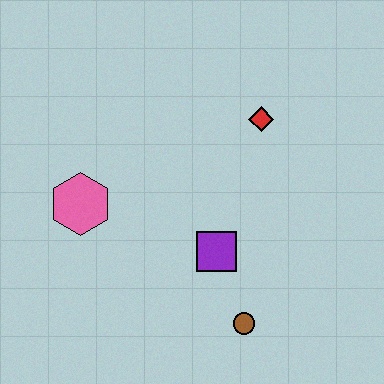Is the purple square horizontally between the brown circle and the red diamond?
No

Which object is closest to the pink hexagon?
The purple square is closest to the pink hexagon.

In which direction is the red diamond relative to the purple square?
The red diamond is above the purple square.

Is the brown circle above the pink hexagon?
No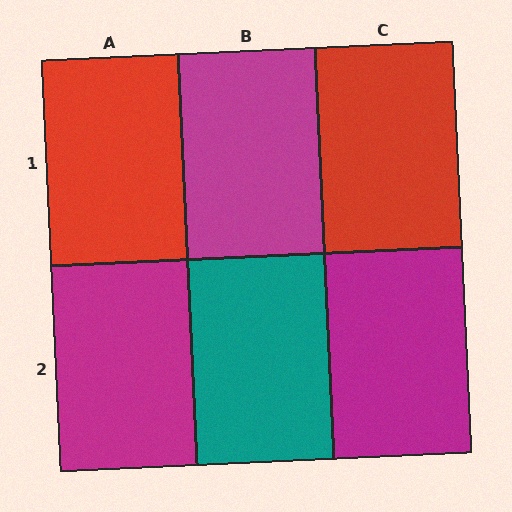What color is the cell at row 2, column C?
Magenta.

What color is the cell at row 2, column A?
Magenta.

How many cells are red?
2 cells are red.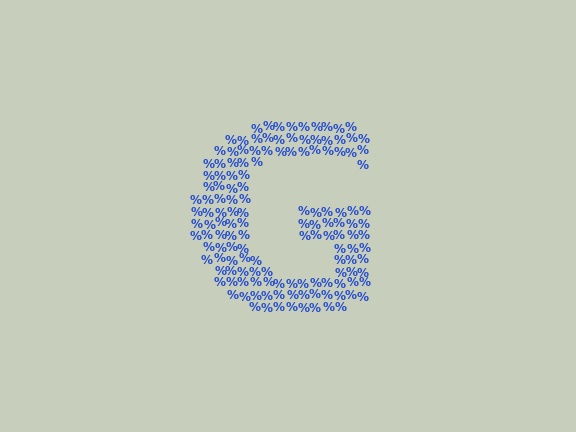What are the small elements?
The small elements are percent signs.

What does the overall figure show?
The overall figure shows the letter G.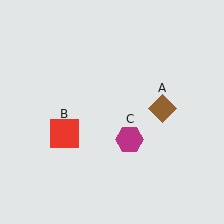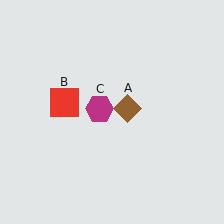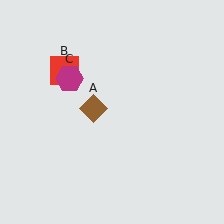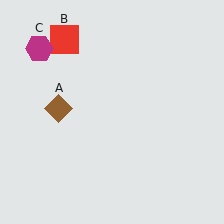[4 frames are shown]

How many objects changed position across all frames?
3 objects changed position: brown diamond (object A), red square (object B), magenta hexagon (object C).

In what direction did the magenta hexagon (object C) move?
The magenta hexagon (object C) moved up and to the left.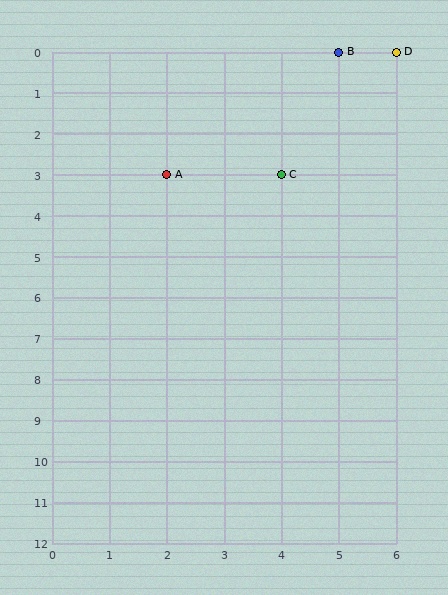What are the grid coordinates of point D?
Point D is at grid coordinates (6, 0).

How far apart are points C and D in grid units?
Points C and D are 2 columns and 3 rows apart (about 3.6 grid units diagonally).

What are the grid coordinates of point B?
Point B is at grid coordinates (5, 0).